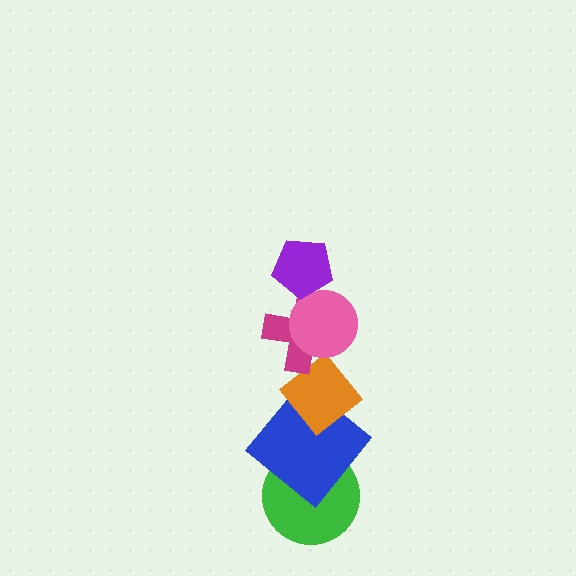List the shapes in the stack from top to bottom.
From top to bottom: the purple pentagon, the pink circle, the magenta cross, the orange diamond, the blue diamond, the green circle.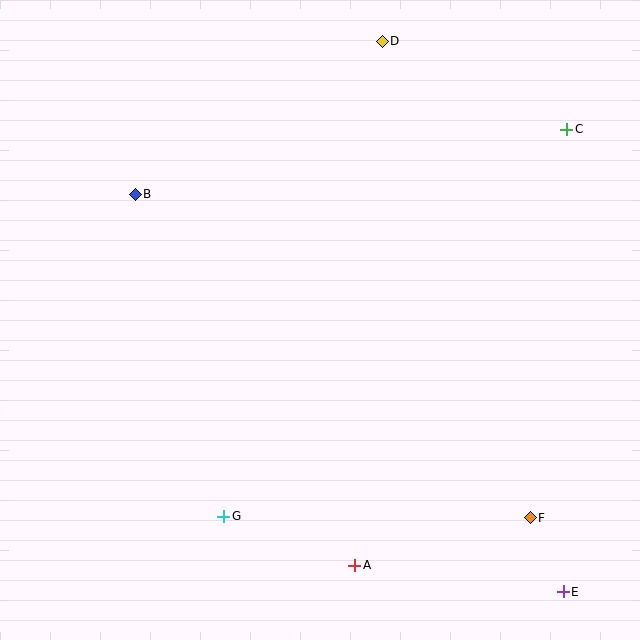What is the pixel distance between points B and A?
The distance between B and A is 431 pixels.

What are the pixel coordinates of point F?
Point F is at (530, 518).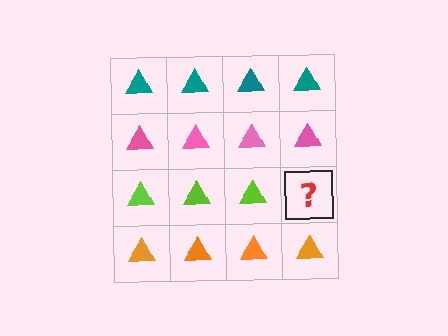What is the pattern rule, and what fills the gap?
The rule is that each row has a consistent color. The gap should be filled with a lime triangle.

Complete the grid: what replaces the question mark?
The question mark should be replaced with a lime triangle.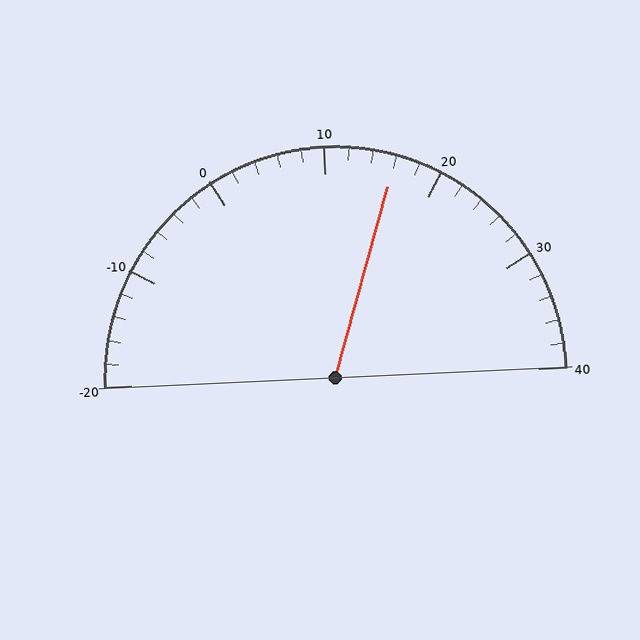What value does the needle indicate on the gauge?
The needle indicates approximately 16.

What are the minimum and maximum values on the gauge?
The gauge ranges from -20 to 40.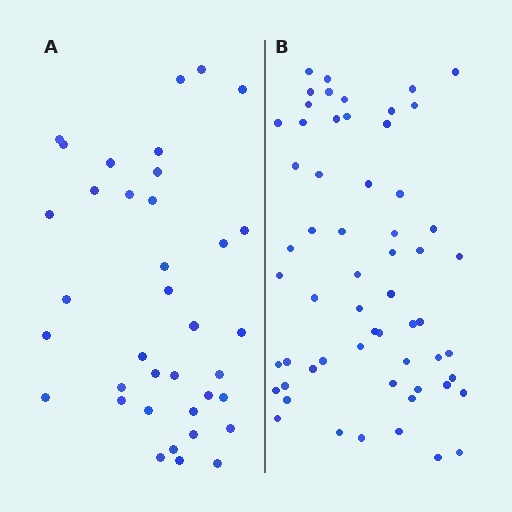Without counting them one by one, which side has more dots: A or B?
Region B (the right region) has more dots.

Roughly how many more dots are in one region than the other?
Region B has approximately 20 more dots than region A.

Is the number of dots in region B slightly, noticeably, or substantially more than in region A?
Region B has substantially more. The ratio is roughly 1.6 to 1.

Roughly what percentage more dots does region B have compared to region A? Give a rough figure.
About 60% more.